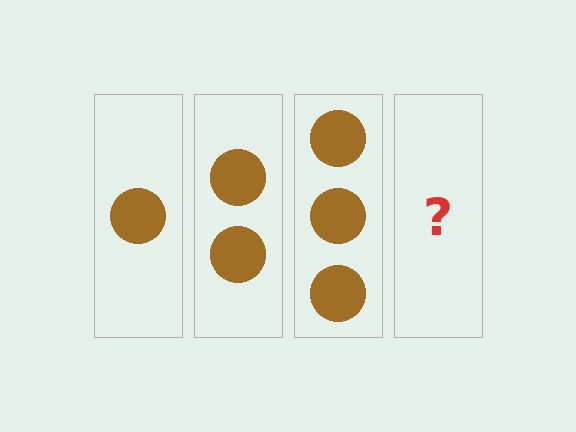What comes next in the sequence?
The next element should be 4 circles.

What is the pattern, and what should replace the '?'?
The pattern is that each step adds one more circle. The '?' should be 4 circles.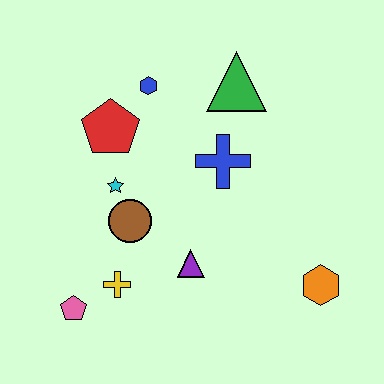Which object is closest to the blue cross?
The green triangle is closest to the blue cross.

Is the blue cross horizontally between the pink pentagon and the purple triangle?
No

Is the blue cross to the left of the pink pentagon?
No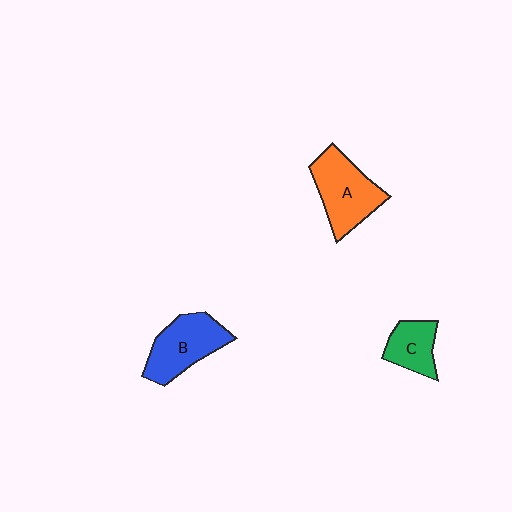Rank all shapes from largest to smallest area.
From largest to smallest: A (orange), B (blue), C (green).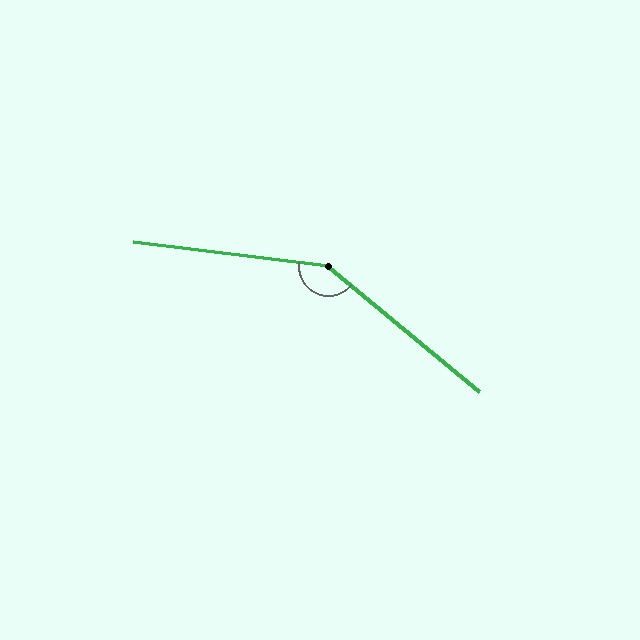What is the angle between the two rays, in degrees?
Approximately 147 degrees.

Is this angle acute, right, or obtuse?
It is obtuse.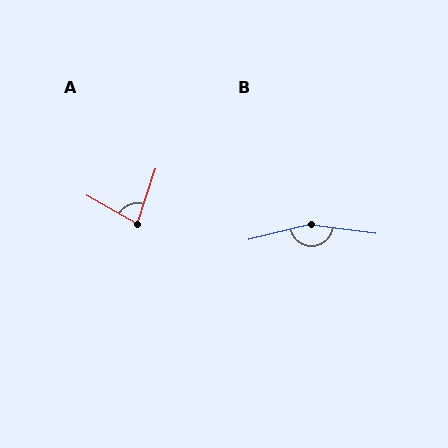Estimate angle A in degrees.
Approximately 79 degrees.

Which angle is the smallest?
A, at approximately 79 degrees.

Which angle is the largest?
B, at approximately 159 degrees.